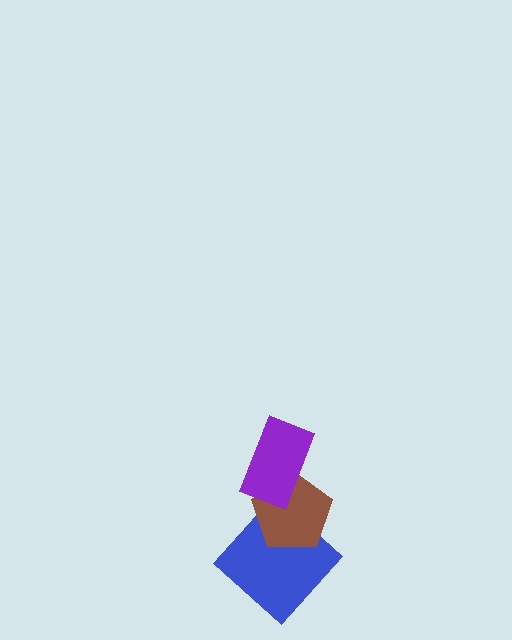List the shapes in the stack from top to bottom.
From top to bottom: the purple rectangle, the brown pentagon, the blue diamond.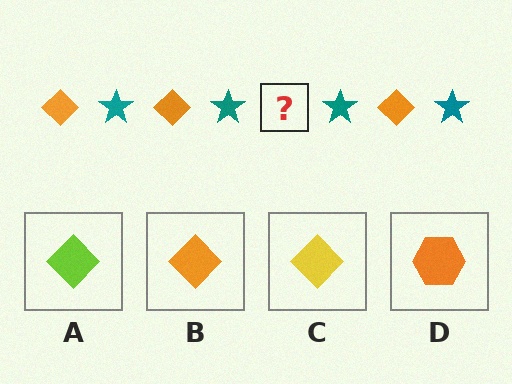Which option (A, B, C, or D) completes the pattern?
B.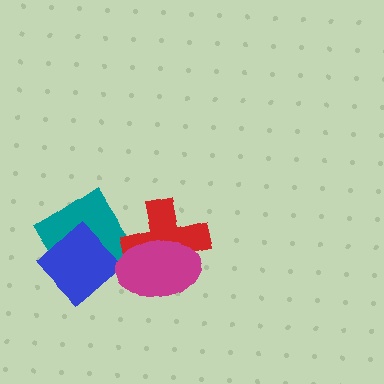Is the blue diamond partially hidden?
No, no other shape covers it.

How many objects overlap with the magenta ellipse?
1 object overlaps with the magenta ellipse.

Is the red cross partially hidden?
Yes, it is partially covered by another shape.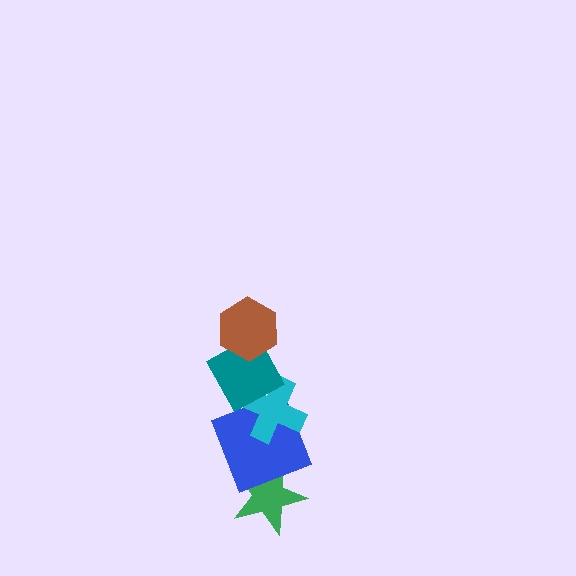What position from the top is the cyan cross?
The cyan cross is 3rd from the top.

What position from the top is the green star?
The green star is 5th from the top.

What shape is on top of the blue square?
The cyan cross is on top of the blue square.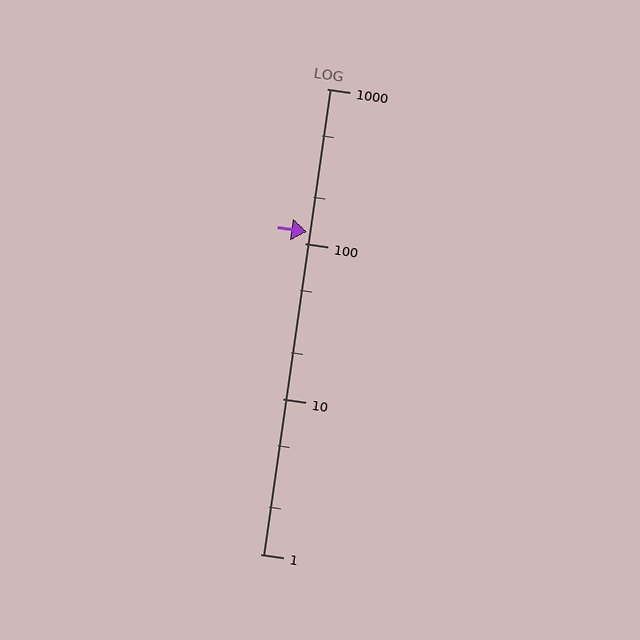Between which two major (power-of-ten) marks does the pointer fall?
The pointer is between 100 and 1000.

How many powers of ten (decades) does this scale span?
The scale spans 3 decades, from 1 to 1000.